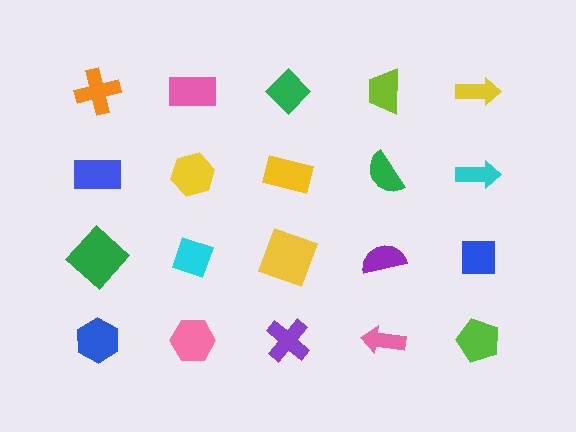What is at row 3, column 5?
A blue square.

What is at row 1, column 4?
A lime trapezoid.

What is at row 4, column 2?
A pink hexagon.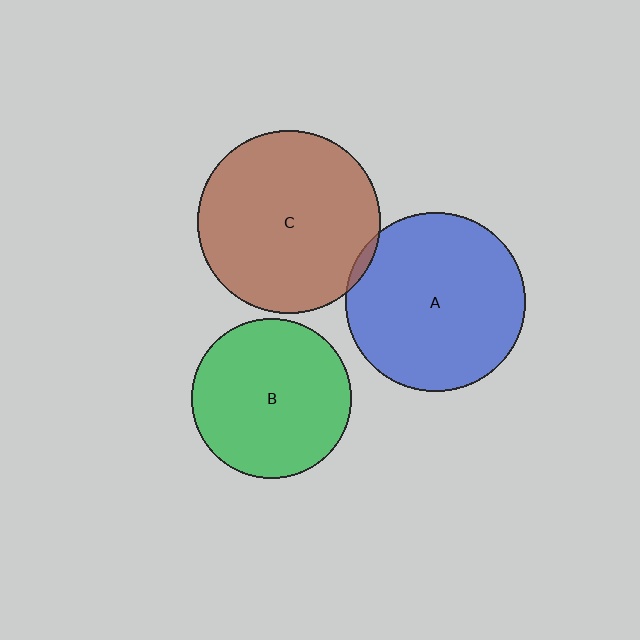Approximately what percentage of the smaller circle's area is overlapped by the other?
Approximately 5%.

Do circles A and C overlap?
Yes.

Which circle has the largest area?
Circle C (brown).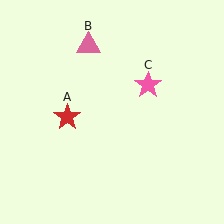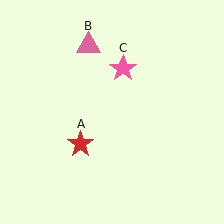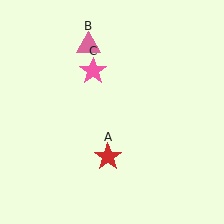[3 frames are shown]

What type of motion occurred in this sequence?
The red star (object A), pink star (object C) rotated counterclockwise around the center of the scene.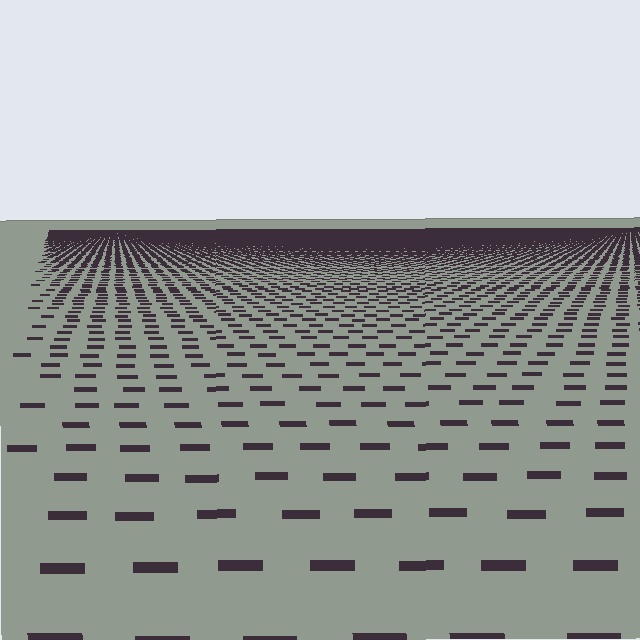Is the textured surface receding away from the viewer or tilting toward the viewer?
The surface is receding away from the viewer. Texture elements get smaller and denser toward the top.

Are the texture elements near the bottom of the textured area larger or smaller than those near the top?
Larger. Near the bottom, elements are closer to the viewer and appear at a bigger on-screen size.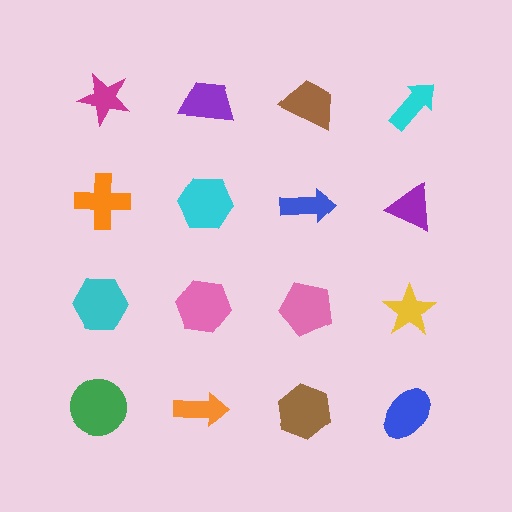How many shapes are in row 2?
4 shapes.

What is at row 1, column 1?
A magenta star.